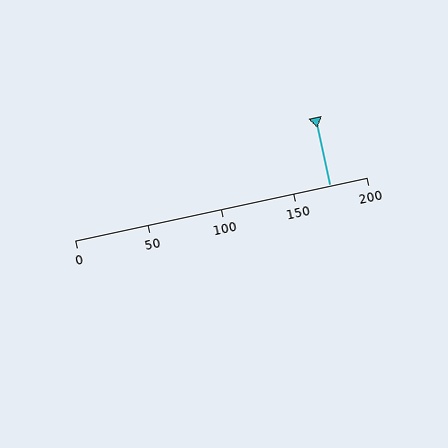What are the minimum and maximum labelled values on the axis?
The axis runs from 0 to 200.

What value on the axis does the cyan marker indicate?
The marker indicates approximately 175.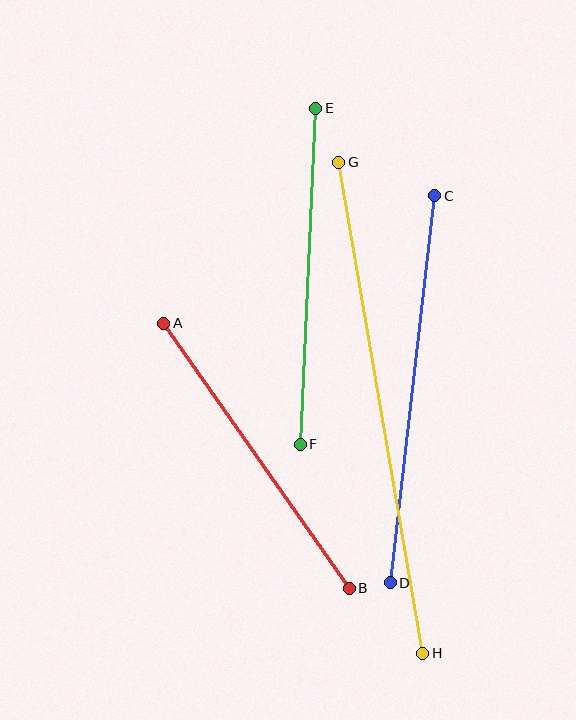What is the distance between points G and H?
The distance is approximately 498 pixels.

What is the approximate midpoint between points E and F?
The midpoint is at approximately (308, 276) pixels.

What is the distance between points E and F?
The distance is approximately 336 pixels.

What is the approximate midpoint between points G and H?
The midpoint is at approximately (381, 408) pixels.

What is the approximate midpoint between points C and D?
The midpoint is at approximately (413, 389) pixels.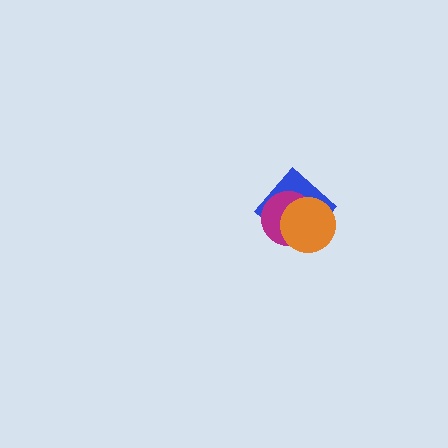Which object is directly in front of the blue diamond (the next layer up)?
The magenta circle is directly in front of the blue diamond.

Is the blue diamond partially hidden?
Yes, it is partially covered by another shape.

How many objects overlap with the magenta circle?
2 objects overlap with the magenta circle.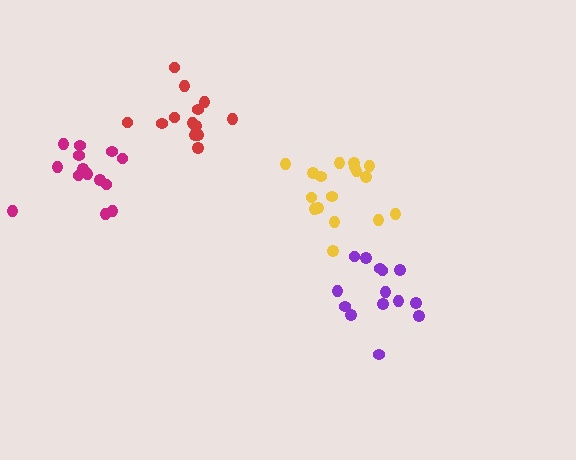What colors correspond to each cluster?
The clusters are colored: red, magenta, purple, yellow.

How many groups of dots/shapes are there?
There are 4 groups.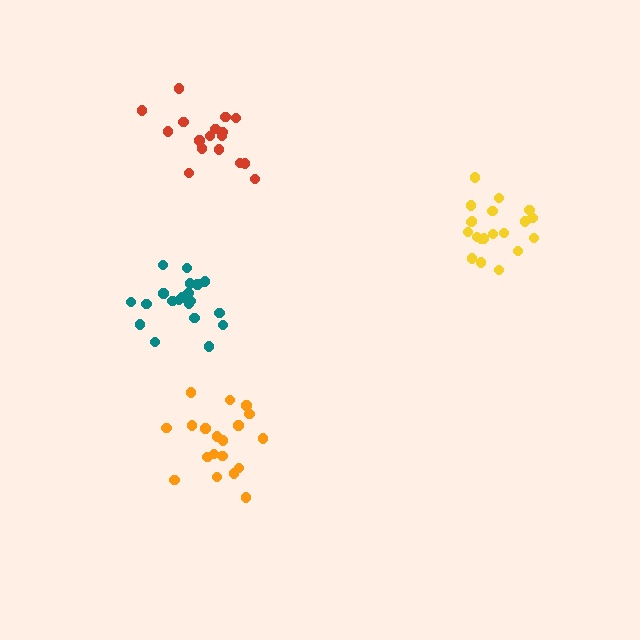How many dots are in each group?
Group 1: 20 dots, Group 2: 17 dots, Group 3: 19 dots, Group 4: 20 dots (76 total).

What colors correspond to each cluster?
The clusters are colored: yellow, red, orange, teal.